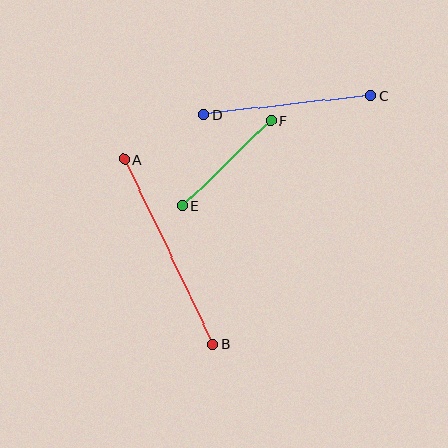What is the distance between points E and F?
The distance is approximately 123 pixels.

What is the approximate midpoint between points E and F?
The midpoint is at approximately (227, 163) pixels.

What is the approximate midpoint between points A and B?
The midpoint is at approximately (169, 252) pixels.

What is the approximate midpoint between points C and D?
The midpoint is at approximately (287, 105) pixels.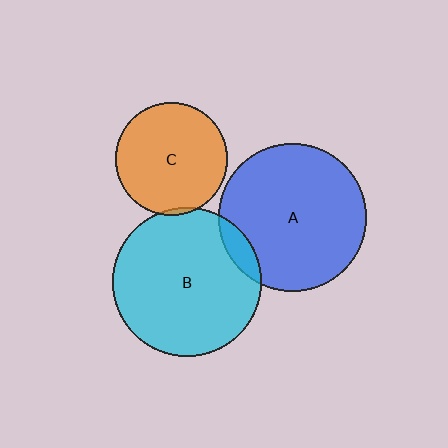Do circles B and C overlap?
Yes.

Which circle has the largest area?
Circle B (cyan).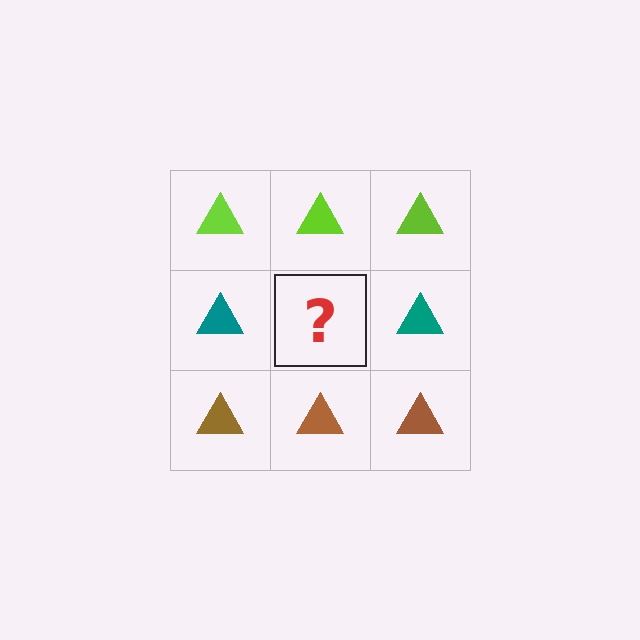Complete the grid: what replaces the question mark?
The question mark should be replaced with a teal triangle.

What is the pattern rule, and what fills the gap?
The rule is that each row has a consistent color. The gap should be filled with a teal triangle.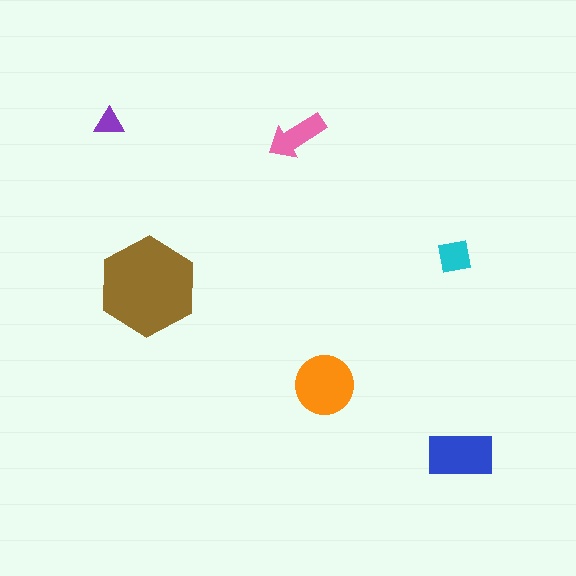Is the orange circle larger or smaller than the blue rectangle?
Larger.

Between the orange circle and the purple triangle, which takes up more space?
The orange circle.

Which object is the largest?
The brown hexagon.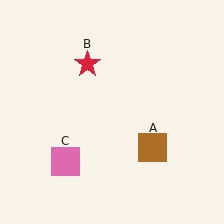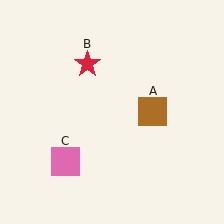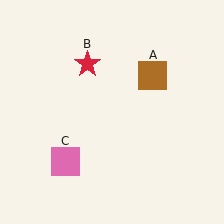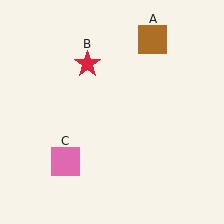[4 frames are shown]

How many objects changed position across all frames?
1 object changed position: brown square (object A).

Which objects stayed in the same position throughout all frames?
Red star (object B) and pink square (object C) remained stationary.